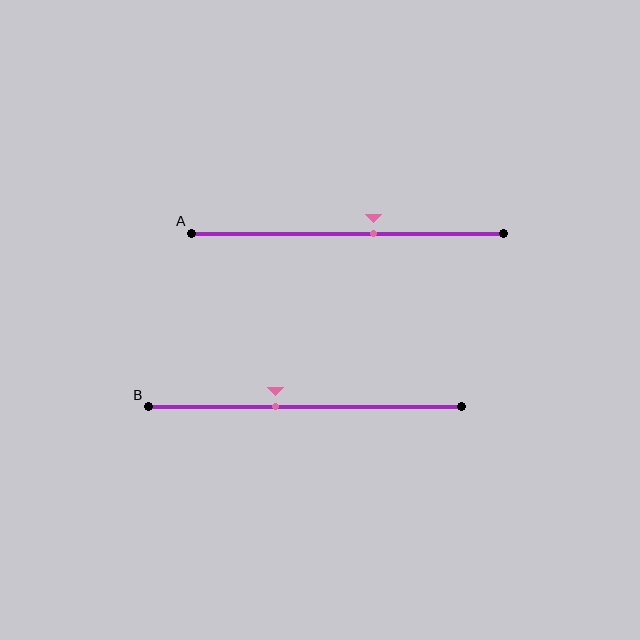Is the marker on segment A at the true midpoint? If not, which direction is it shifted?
No, the marker on segment A is shifted to the right by about 8% of the segment length.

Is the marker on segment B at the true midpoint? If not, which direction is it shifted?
No, the marker on segment B is shifted to the left by about 9% of the segment length.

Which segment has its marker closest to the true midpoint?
Segment A has its marker closest to the true midpoint.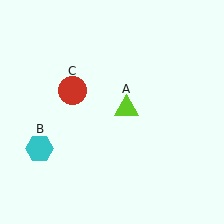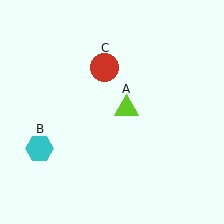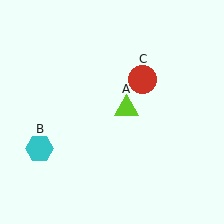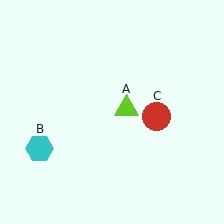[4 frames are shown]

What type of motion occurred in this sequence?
The red circle (object C) rotated clockwise around the center of the scene.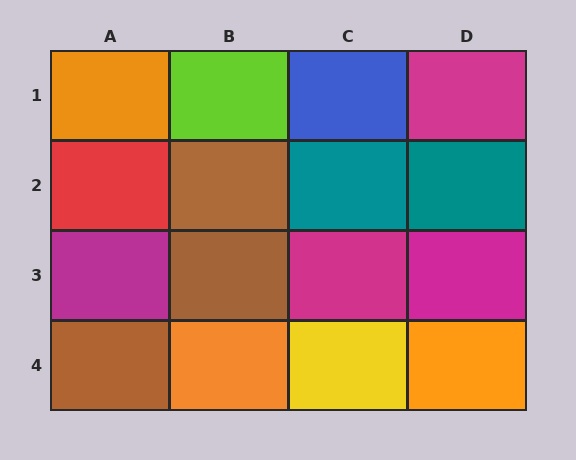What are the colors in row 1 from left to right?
Orange, lime, blue, magenta.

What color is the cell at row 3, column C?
Magenta.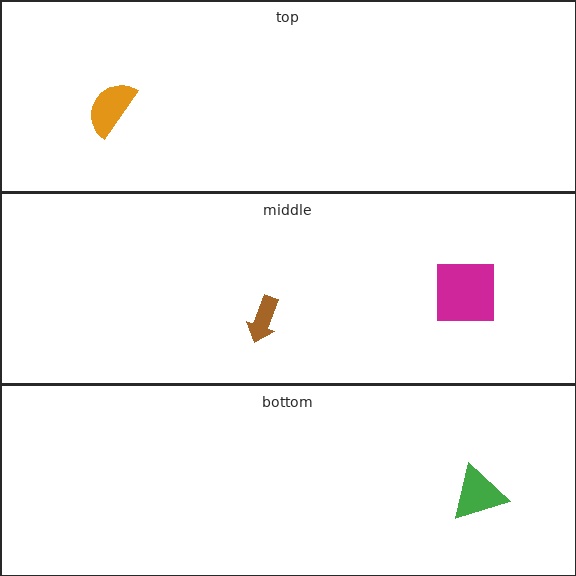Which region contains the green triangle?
The bottom region.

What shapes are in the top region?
The orange semicircle.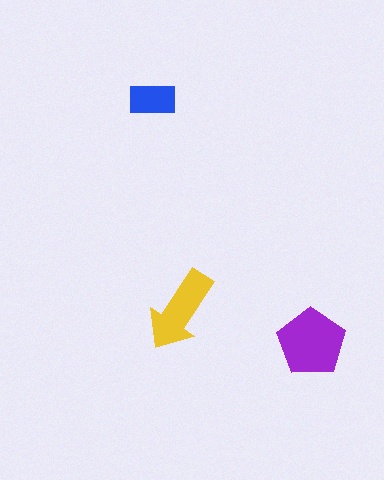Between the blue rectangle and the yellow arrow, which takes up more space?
The yellow arrow.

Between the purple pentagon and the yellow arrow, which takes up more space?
The purple pentagon.